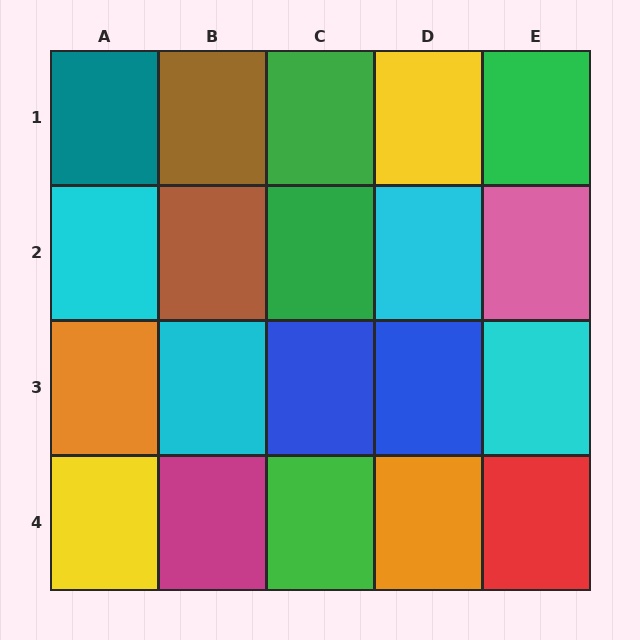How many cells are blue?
2 cells are blue.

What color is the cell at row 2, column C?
Green.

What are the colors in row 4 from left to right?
Yellow, magenta, green, orange, red.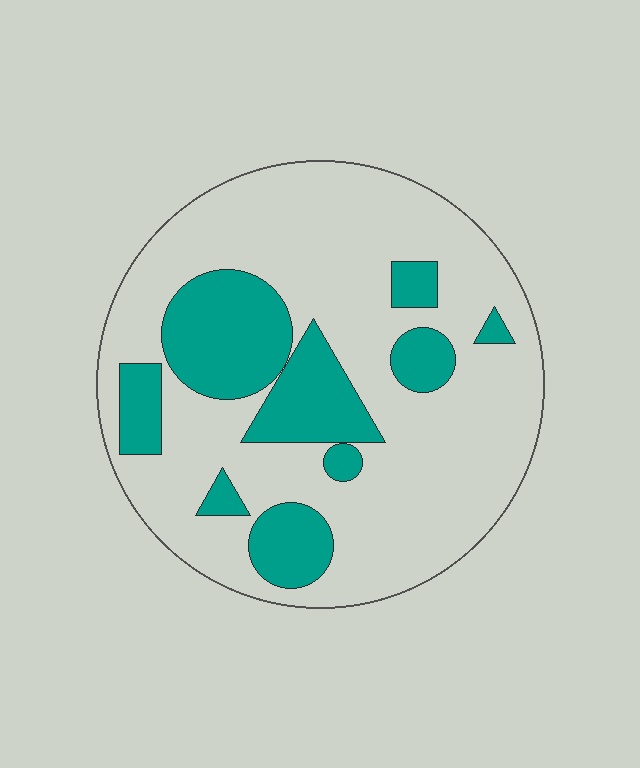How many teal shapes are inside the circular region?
9.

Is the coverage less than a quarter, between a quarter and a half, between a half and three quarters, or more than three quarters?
Between a quarter and a half.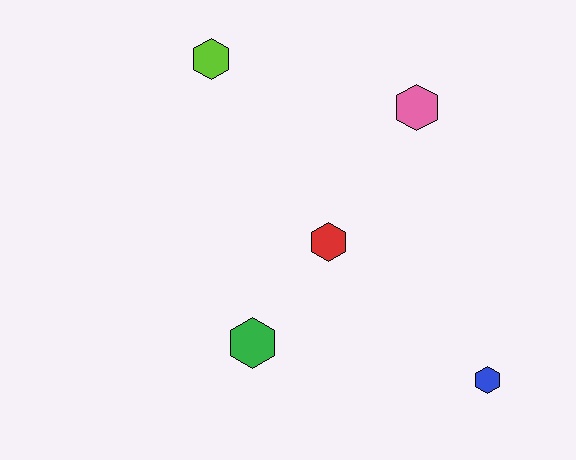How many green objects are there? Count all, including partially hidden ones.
There is 1 green object.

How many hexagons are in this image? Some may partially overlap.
There are 5 hexagons.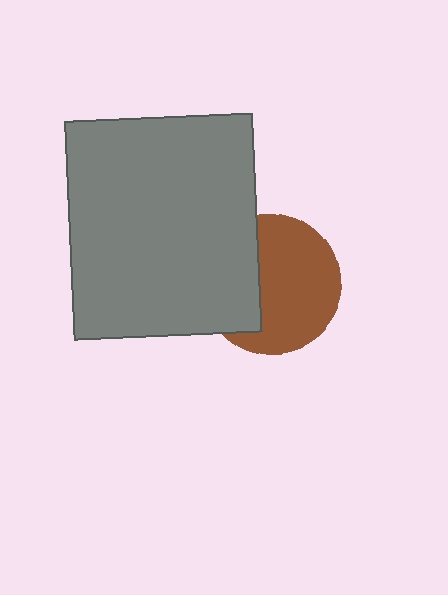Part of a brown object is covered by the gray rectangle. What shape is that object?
It is a circle.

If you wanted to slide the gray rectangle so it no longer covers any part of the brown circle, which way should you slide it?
Slide it left — that is the most direct way to separate the two shapes.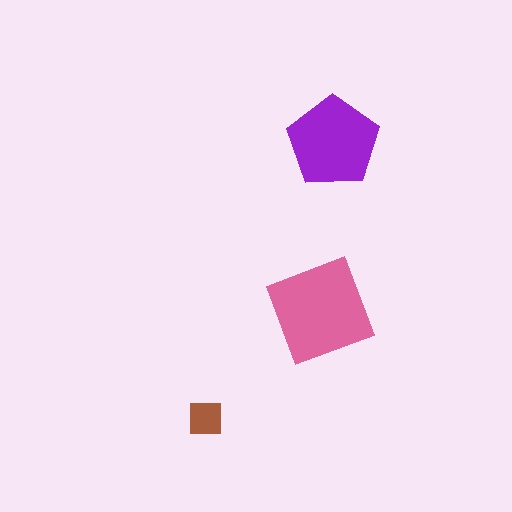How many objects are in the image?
There are 3 objects in the image.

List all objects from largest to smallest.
The pink diamond, the purple pentagon, the brown square.